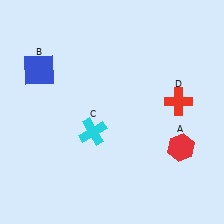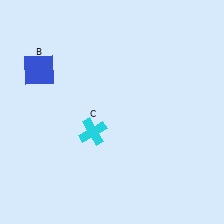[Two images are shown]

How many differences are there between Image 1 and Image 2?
There are 2 differences between the two images.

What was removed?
The red cross (D), the red hexagon (A) were removed in Image 2.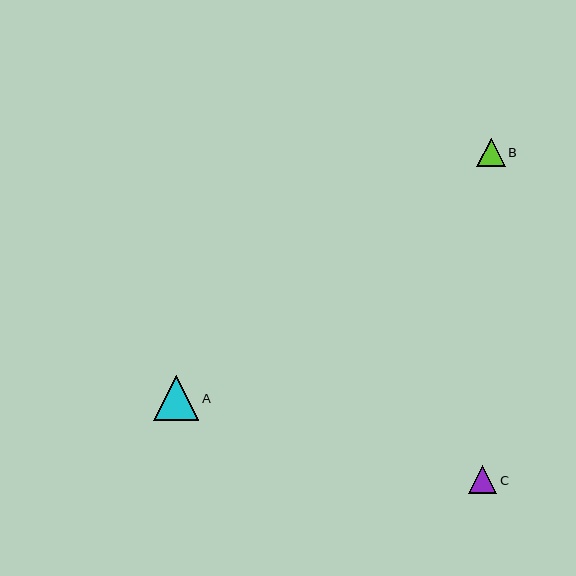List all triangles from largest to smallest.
From largest to smallest: A, B, C.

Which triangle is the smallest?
Triangle C is the smallest with a size of approximately 28 pixels.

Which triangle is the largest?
Triangle A is the largest with a size of approximately 45 pixels.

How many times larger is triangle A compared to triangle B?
Triangle A is approximately 1.6 times the size of triangle B.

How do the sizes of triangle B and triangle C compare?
Triangle B and triangle C are approximately the same size.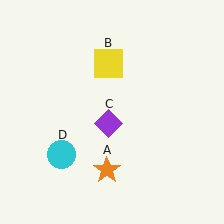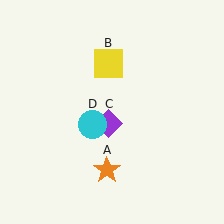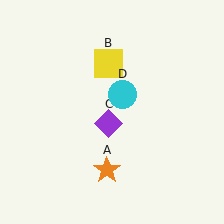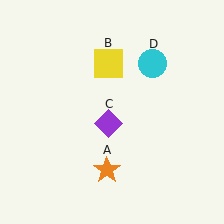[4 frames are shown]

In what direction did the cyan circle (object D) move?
The cyan circle (object D) moved up and to the right.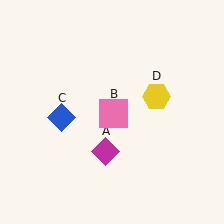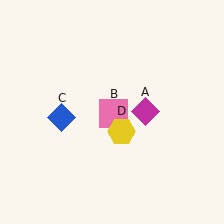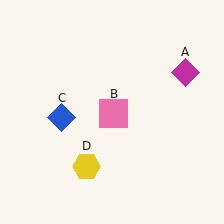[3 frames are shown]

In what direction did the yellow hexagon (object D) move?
The yellow hexagon (object D) moved down and to the left.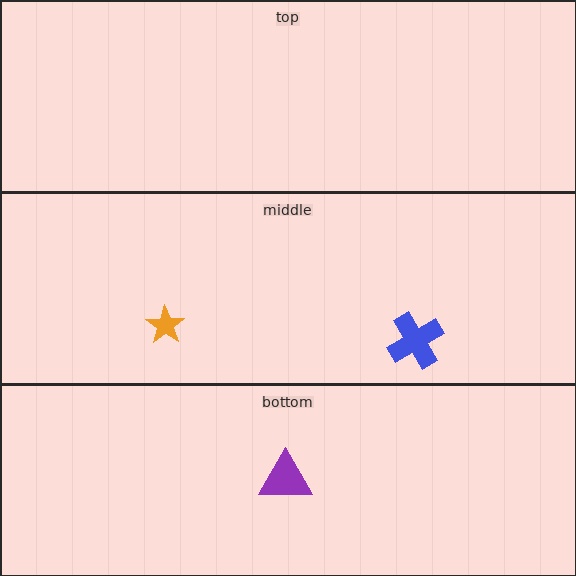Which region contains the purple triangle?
The bottom region.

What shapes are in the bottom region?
The purple triangle.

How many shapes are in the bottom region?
1.